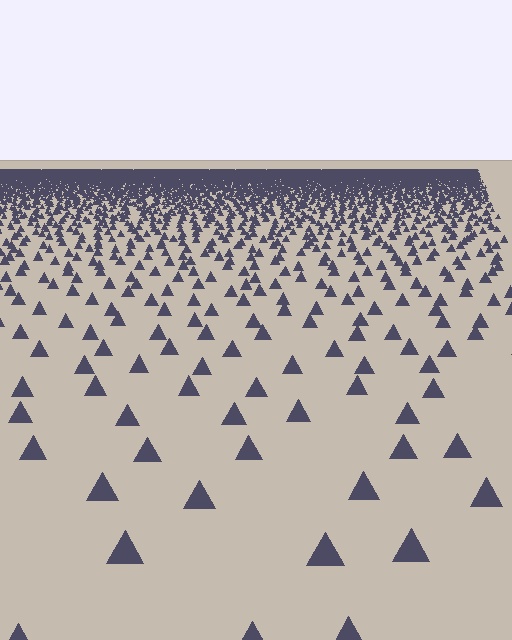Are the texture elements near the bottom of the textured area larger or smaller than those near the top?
Larger. Near the bottom, elements are closer to the viewer and appear at a bigger on-screen size.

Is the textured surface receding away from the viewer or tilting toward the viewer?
The surface is receding away from the viewer. Texture elements get smaller and denser toward the top.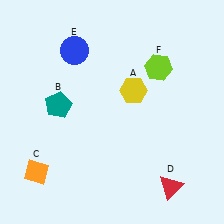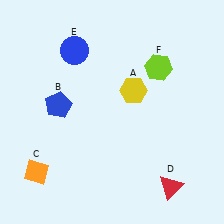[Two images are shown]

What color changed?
The pentagon (B) changed from teal in Image 1 to blue in Image 2.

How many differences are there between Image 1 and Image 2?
There is 1 difference between the two images.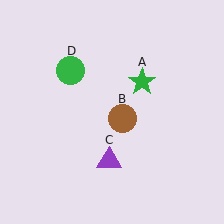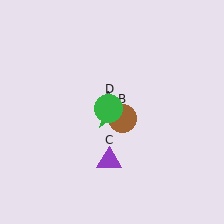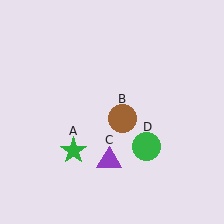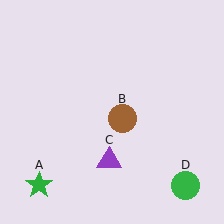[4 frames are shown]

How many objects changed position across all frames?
2 objects changed position: green star (object A), green circle (object D).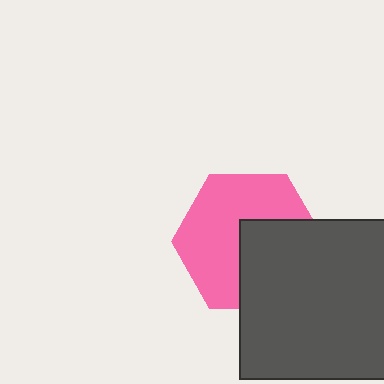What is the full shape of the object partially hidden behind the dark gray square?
The partially hidden object is a pink hexagon.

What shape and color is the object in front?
The object in front is a dark gray square.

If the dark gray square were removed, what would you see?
You would see the complete pink hexagon.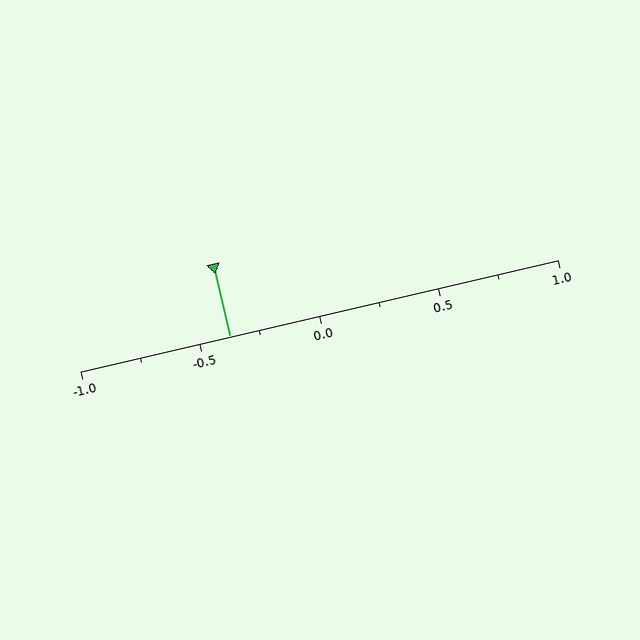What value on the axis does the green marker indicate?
The marker indicates approximately -0.38.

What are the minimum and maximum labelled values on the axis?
The axis runs from -1.0 to 1.0.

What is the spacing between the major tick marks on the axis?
The major ticks are spaced 0.5 apart.